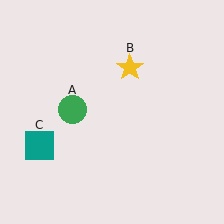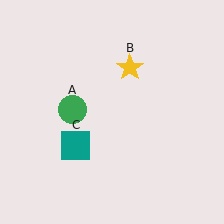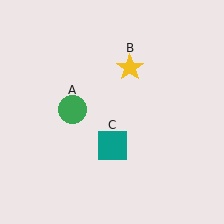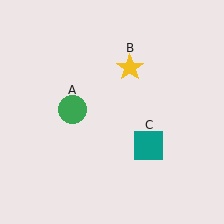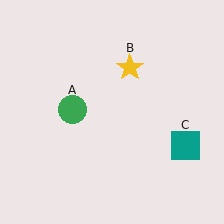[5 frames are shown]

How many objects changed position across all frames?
1 object changed position: teal square (object C).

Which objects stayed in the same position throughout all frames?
Green circle (object A) and yellow star (object B) remained stationary.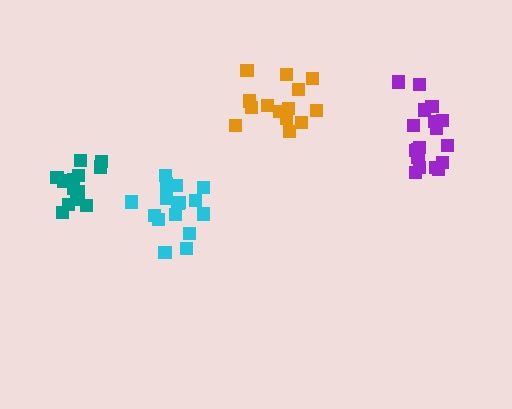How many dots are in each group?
Group 1: 13 dots, Group 2: 16 dots, Group 3: 14 dots, Group 4: 18 dots (61 total).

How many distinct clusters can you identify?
There are 4 distinct clusters.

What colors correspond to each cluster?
The clusters are colored: teal, cyan, orange, purple.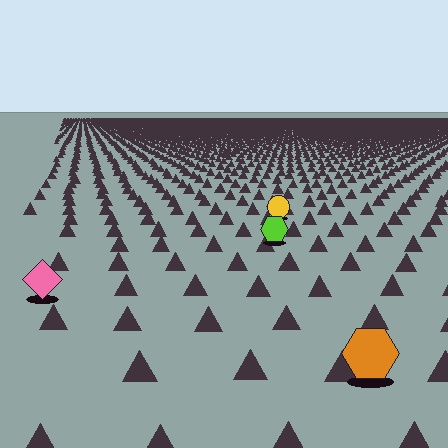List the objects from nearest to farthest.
From nearest to farthest: the orange hexagon, the pink diamond, the lime hexagon, the yellow circle.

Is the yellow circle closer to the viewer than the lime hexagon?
No. The lime hexagon is closer — you can tell from the texture gradient: the ground texture is coarser near it.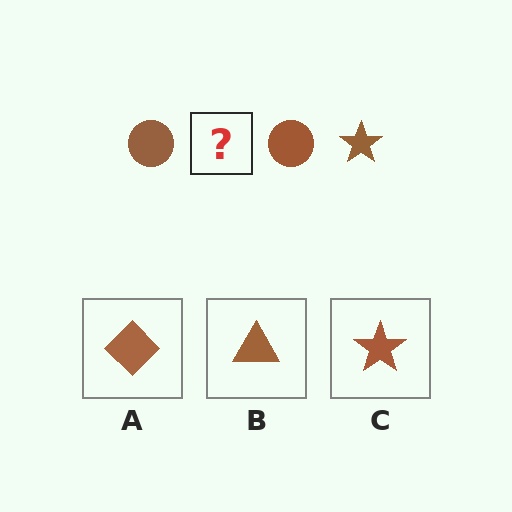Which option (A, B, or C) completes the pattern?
C.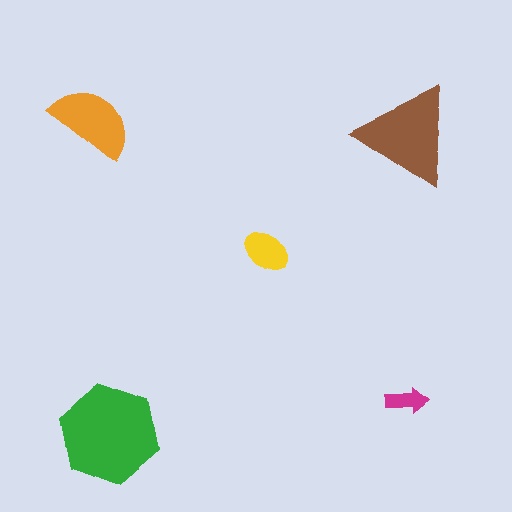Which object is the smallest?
The magenta arrow.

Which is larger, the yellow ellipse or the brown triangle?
The brown triangle.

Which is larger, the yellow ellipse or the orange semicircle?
The orange semicircle.